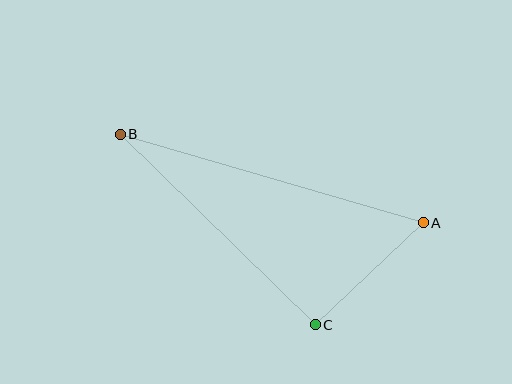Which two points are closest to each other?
Points A and C are closest to each other.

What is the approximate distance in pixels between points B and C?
The distance between B and C is approximately 272 pixels.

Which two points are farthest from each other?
Points A and B are farthest from each other.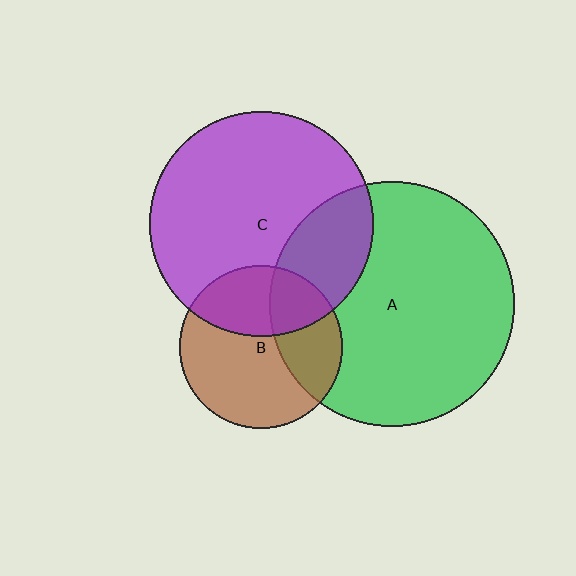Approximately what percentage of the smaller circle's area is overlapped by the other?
Approximately 35%.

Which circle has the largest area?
Circle A (green).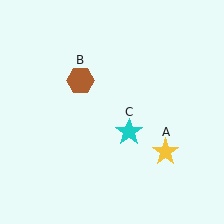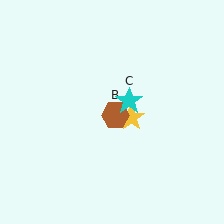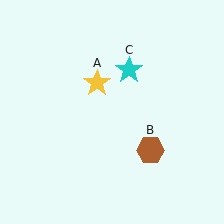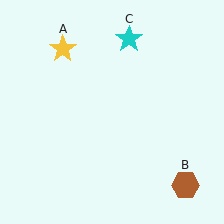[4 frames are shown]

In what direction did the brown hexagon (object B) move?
The brown hexagon (object B) moved down and to the right.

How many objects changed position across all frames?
3 objects changed position: yellow star (object A), brown hexagon (object B), cyan star (object C).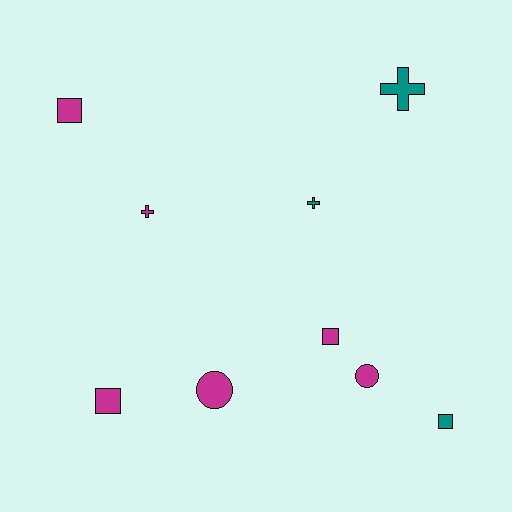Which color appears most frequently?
Magenta, with 6 objects.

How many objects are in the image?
There are 9 objects.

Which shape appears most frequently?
Square, with 4 objects.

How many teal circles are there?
There are no teal circles.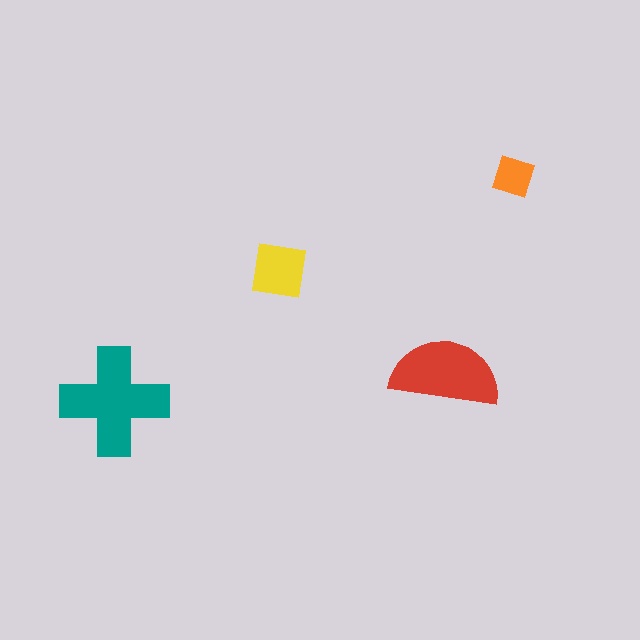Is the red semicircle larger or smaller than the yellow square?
Larger.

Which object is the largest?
The teal cross.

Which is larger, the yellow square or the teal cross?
The teal cross.